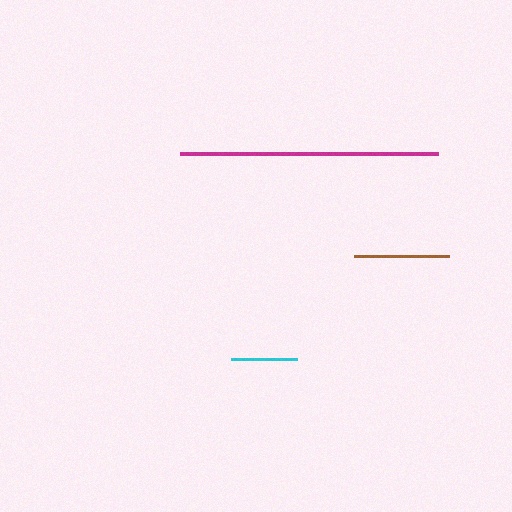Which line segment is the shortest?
The cyan line is the shortest at approximately 66 pixels.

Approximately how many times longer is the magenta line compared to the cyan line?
The magenta line is approximately 3.9 times the length of the cyan line.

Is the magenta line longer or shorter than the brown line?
The magenta line is longer than the brown line.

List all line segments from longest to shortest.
From longest to shortest: magenta, brown, cyan.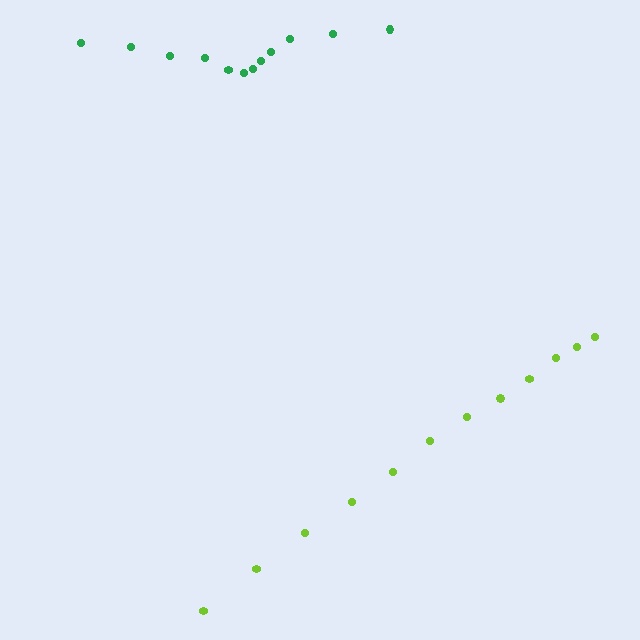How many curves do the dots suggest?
There are 2 distinct paths.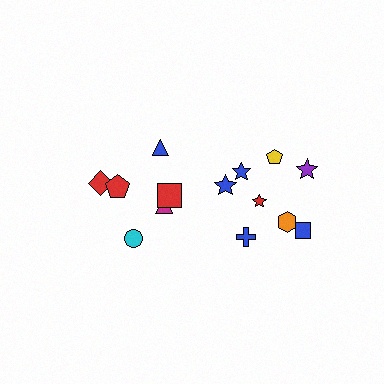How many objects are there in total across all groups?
There are 14 objects.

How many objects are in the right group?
There are 8 objects.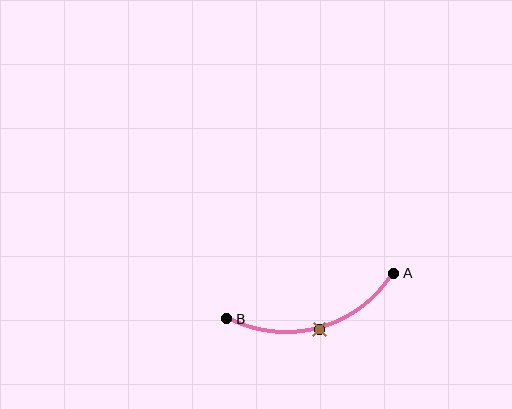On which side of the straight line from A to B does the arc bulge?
The arc bulges below the straight line connecting A and B.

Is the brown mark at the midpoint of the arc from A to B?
Yes. The brown mark lies on the arc at equal arc-length from both A and B — it is the arc midpoint.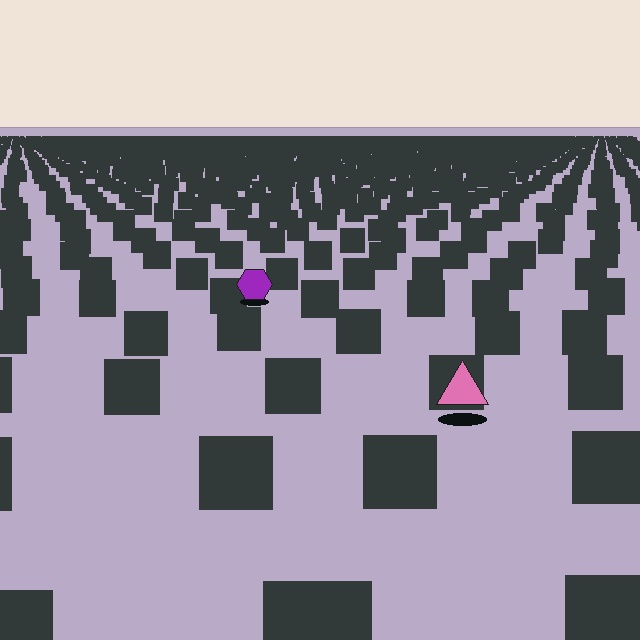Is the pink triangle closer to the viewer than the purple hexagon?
Yes. The pink triangle is closer — you can tell from the texture gradient: the ground texture is coarser near it.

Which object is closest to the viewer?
The pink triangle is closest. The texture marks near it are larger and more spread out.